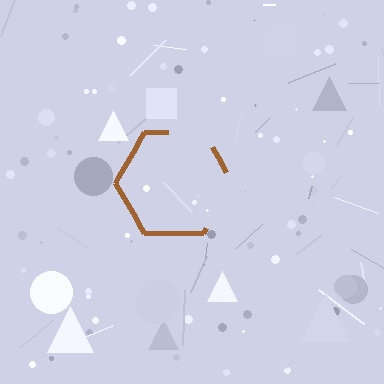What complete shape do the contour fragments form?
The contour fragments form a hexagon.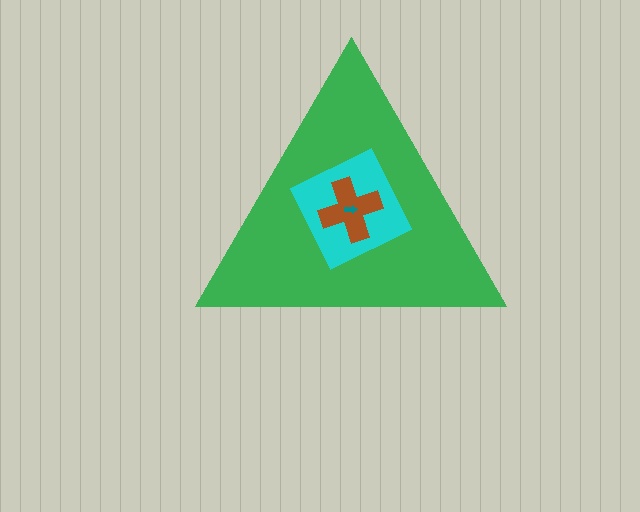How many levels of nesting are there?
4.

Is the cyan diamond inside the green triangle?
Yes.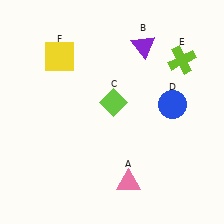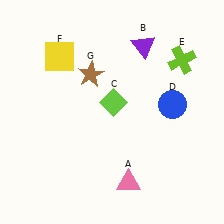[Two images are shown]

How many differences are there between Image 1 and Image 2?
There is 1 difference between the two images.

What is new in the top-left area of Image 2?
A brown star (G) was added in the top-left area of Image 2.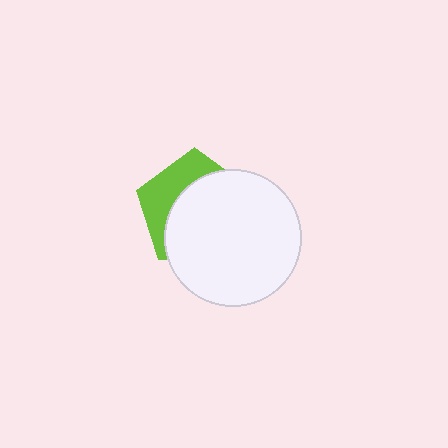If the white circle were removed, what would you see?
You would see the complete lime pentagon.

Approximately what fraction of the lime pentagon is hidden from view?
Roughly 66% of the lime pentagon is hidden behind the white circle.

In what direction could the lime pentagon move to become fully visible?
The lime pentagon could move toward the upper-left. That would shift it out from behind the white circle entirely.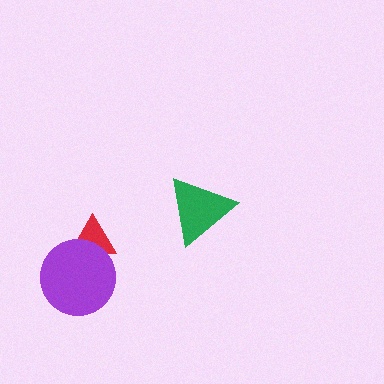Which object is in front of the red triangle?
The purple circle is in front of the red triangle.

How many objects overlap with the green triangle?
0 objects overlap with the green triangle.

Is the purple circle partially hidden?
No, no other shape covers it.